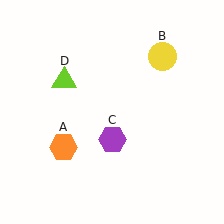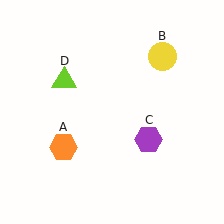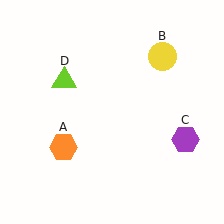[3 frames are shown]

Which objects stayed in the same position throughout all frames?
Orange hexagon (object A) and yellow circle (object B) and lime triangle (object D) remained stationary.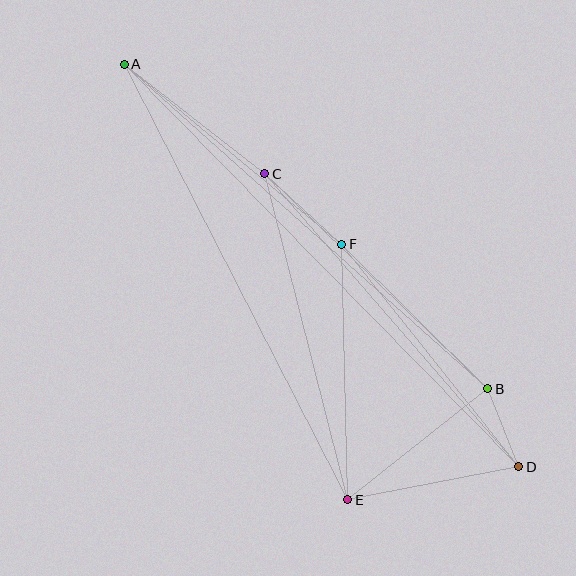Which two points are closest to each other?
Points B and D are closest to each other.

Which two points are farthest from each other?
Points A and D are farthest from each other.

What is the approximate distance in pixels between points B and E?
The distance between B and E is approximately 179 pixels.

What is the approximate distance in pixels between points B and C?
The distance between B and C is approximately 309 pixels.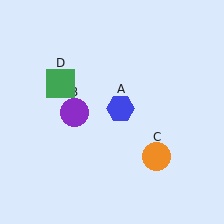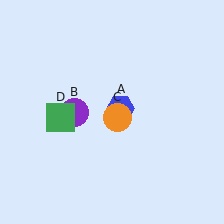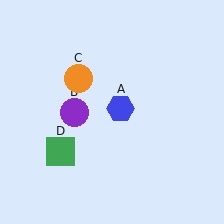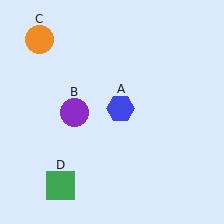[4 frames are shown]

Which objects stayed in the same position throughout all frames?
Blue hexagon (object A) and purple circle (object B) remained stationary.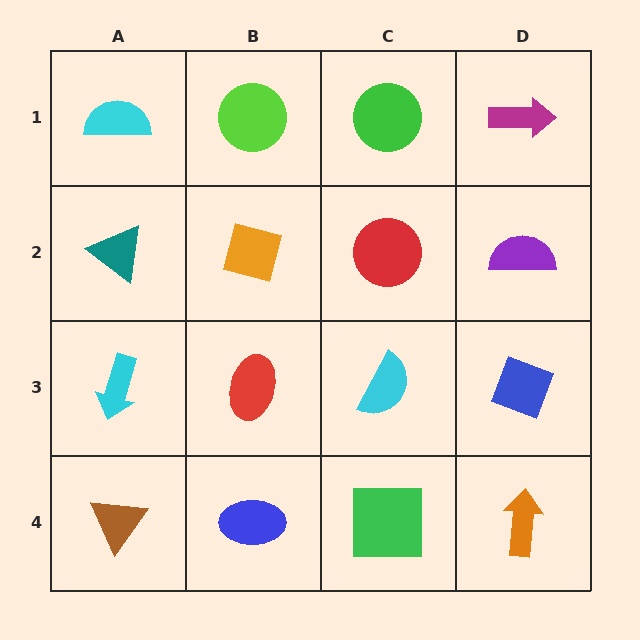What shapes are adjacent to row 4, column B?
A red ellipse (row 3, column B), a brown triangle (row 4, column A), a green square (row 4, column C).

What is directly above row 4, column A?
A cyan arrow.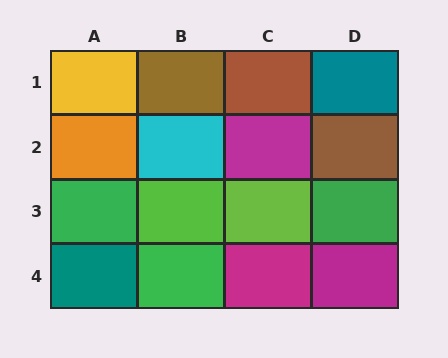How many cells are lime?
2 cells are lime.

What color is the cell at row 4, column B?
Green.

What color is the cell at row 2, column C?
Magenta.